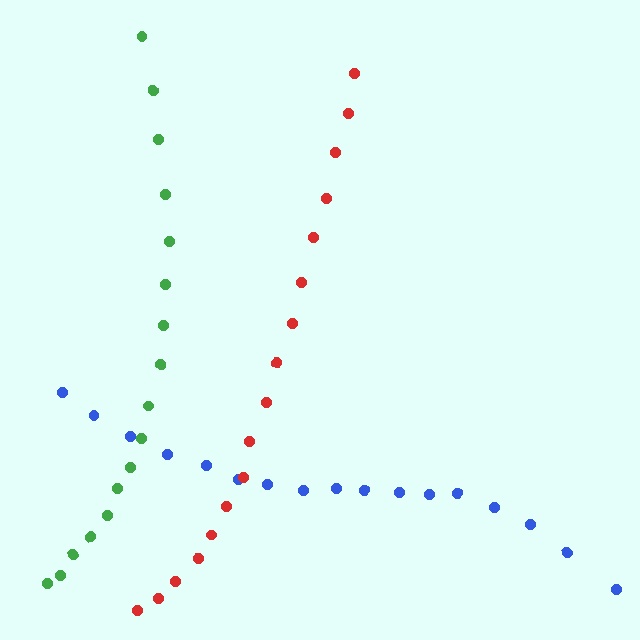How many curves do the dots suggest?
There are 3 distinct paths.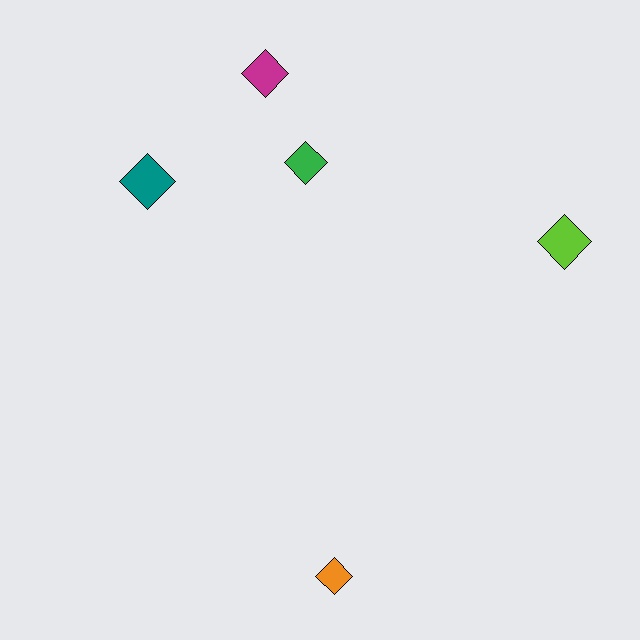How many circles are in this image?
There are no circles.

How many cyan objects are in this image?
There are no cyan objects.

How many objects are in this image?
There are 5 objects.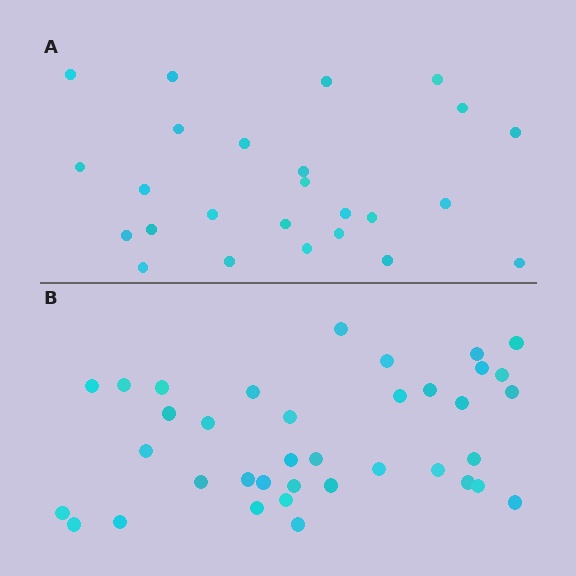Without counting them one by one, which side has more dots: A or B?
Region B (the bottom region) has more dots.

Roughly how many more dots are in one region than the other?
Region B has roughly 12 or so more dots than region A.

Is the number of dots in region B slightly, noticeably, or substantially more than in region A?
Region B has substantially more. The ratio is roughly 1.5 to 1.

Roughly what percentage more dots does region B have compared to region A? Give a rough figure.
About 50% more.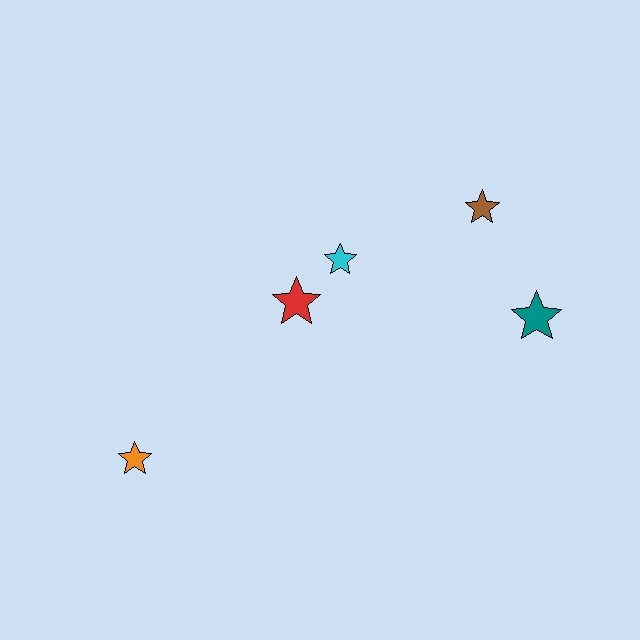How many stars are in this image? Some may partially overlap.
There are 5 stars.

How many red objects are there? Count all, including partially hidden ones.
There is 1 red object.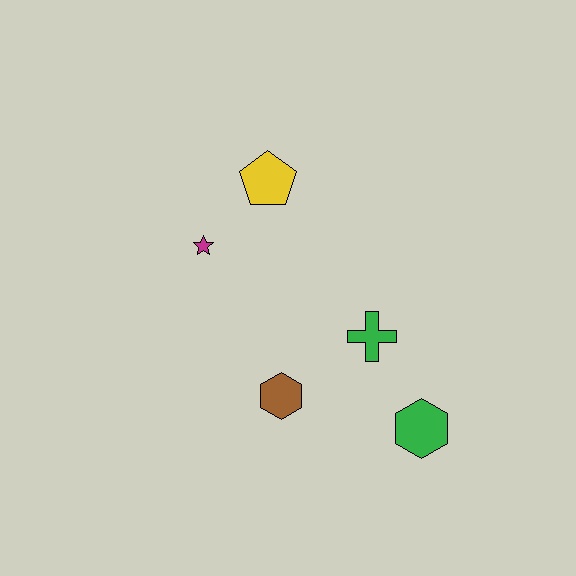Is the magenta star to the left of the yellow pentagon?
Yes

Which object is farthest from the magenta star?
The green hexagon is farthest from the magenta star.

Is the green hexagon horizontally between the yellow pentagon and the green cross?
No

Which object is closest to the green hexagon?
The green cross is closest to the green hexagon.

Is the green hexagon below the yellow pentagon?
Yes